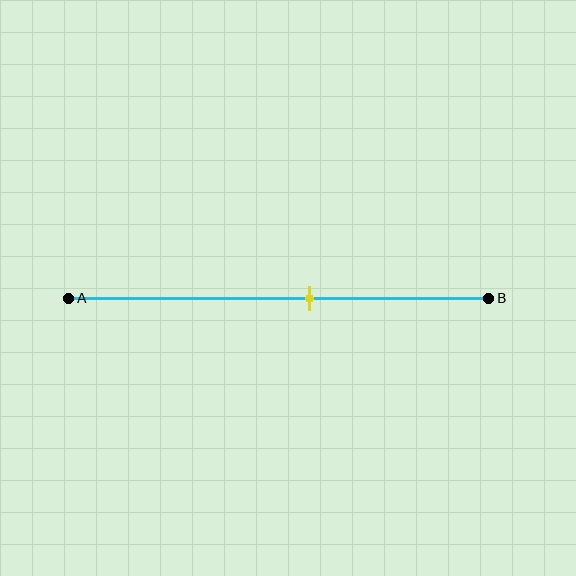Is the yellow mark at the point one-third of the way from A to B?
No, the mark is at about 60% from A, not at the 33% one-third point.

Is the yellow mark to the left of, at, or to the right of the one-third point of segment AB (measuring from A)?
The yellow mark is to the right of the one-third point of segment AB.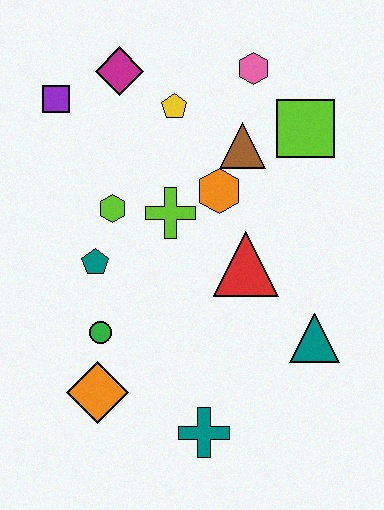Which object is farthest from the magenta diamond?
The teal cross is farthest from the magenta diamond.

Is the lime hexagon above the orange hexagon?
No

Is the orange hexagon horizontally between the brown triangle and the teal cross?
Yes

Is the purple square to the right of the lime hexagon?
No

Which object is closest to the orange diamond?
The green circle is closest to the orange diamond.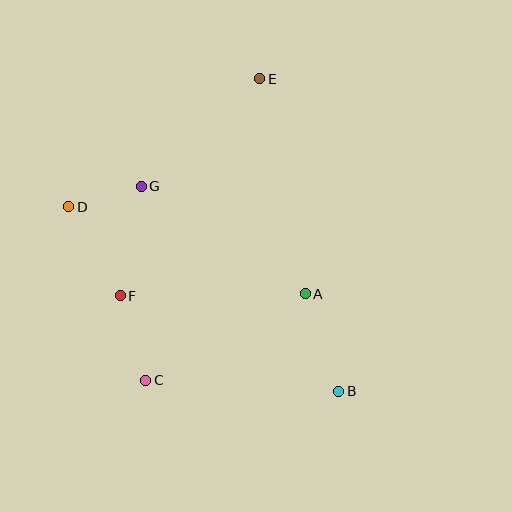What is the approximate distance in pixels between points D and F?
The distance between D and F is approximately 103 pixels.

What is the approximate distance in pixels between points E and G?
The distance between E and G is approximately 160 pixels.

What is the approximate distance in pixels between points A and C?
The distance between A and C is approximately 182 pixels.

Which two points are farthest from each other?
Points B and D are farthest from each other.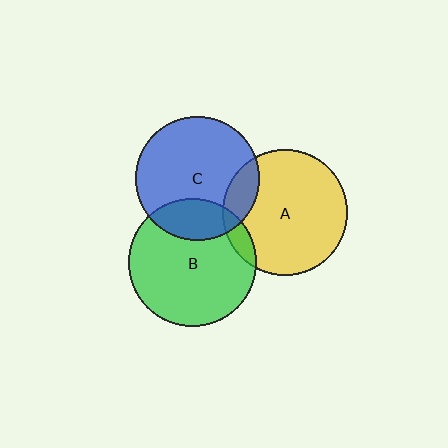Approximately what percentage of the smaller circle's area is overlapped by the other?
Approximately 10%.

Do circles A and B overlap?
Yes.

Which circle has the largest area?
Circle B (green).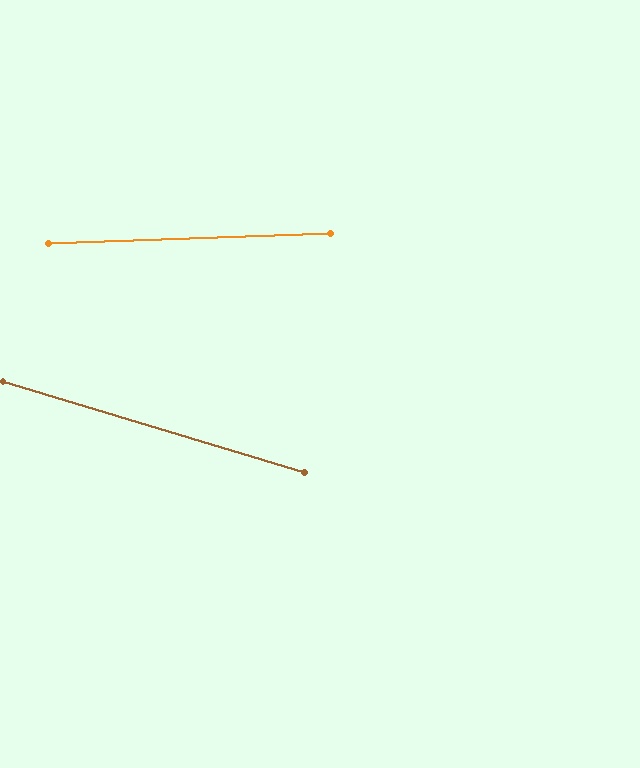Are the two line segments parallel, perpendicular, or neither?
Neither parallel nor perpendicular — they differ by about 19°.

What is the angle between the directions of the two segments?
Approximately 19 degrees.